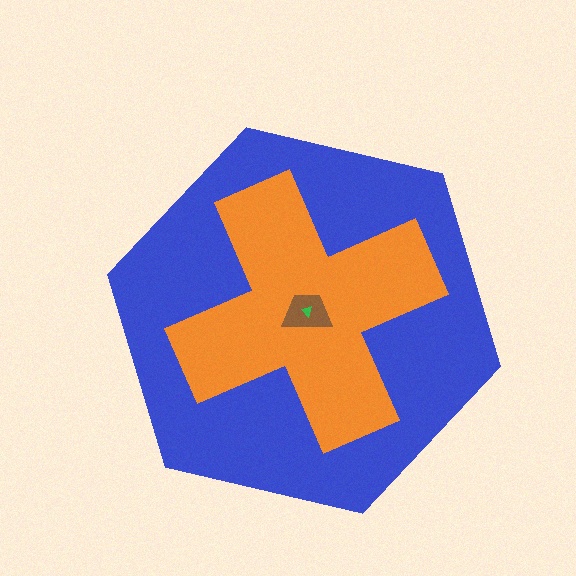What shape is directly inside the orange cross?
The brown trapezoid.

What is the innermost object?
The green triangle.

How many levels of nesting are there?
4.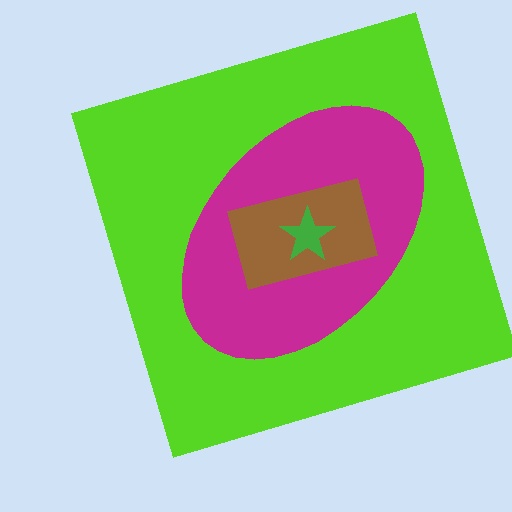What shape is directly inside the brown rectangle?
The green star.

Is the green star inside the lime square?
Yes.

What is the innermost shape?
The green star.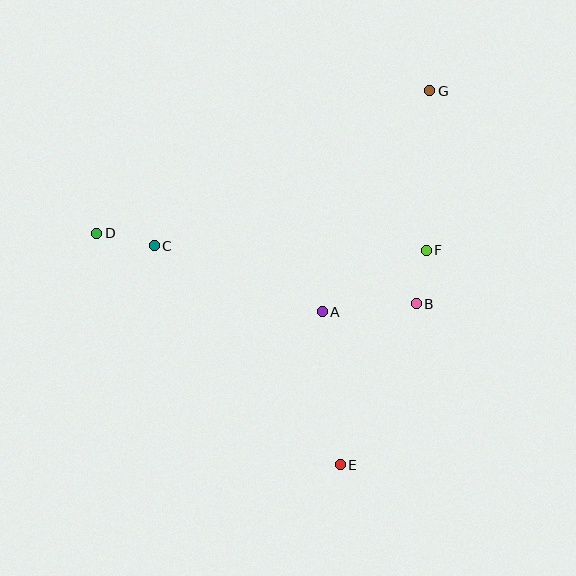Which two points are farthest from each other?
Points E and G are farthest from each other.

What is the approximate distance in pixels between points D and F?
The distance between D and F is approximately 330 pixels.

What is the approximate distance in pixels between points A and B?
The distance between A and B is approximately 94 pixels.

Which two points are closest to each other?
Points B and F are closest to each other.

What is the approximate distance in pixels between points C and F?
The distance between C and F is approximately 272 pixels.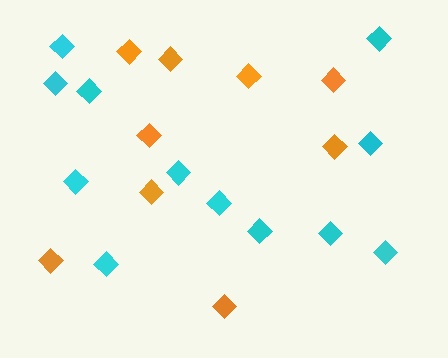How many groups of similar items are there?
There are 2 groups: one group of cyan diamonds (12) and one group of orange diamonds (9).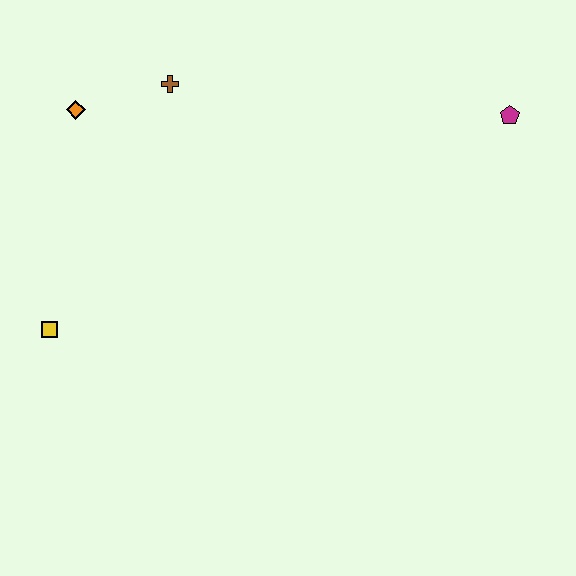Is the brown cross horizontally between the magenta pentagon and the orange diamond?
Yes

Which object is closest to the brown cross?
The orange diamond is closest to the brown cross.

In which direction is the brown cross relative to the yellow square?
The brown cross is above the yellow square.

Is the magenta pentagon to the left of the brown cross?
No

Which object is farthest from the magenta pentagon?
The yellow square is farthest from the magenta pentagon.